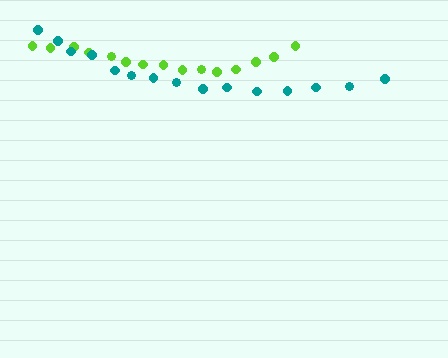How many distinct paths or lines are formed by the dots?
There are 2 distinct paths.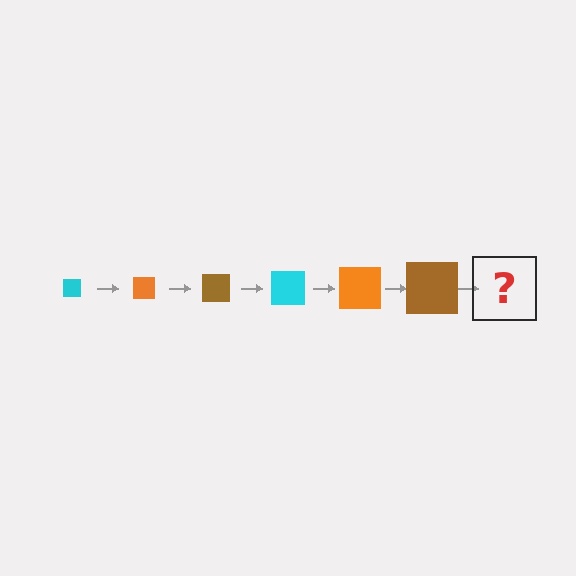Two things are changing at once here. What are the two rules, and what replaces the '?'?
The two rules are that the square grows larger each step and the color cycles through cyan, orange, and brown. The '?' should be a cyan square, larger than the previous one.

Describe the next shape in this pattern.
It should be a cyan square, larger than the previous one.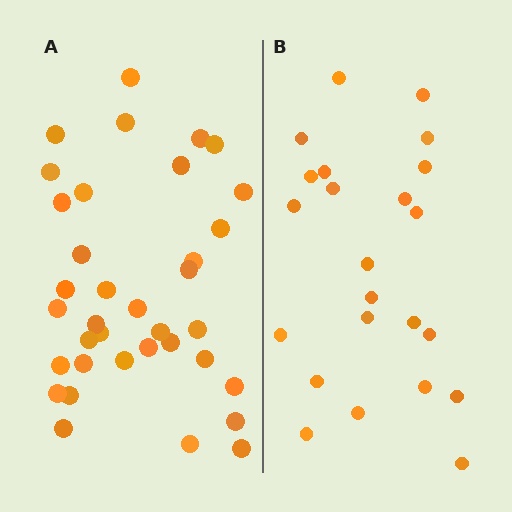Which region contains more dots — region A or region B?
Region A (the left region) has more dots.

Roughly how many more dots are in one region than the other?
Region A has approximately 15 more dots than region B.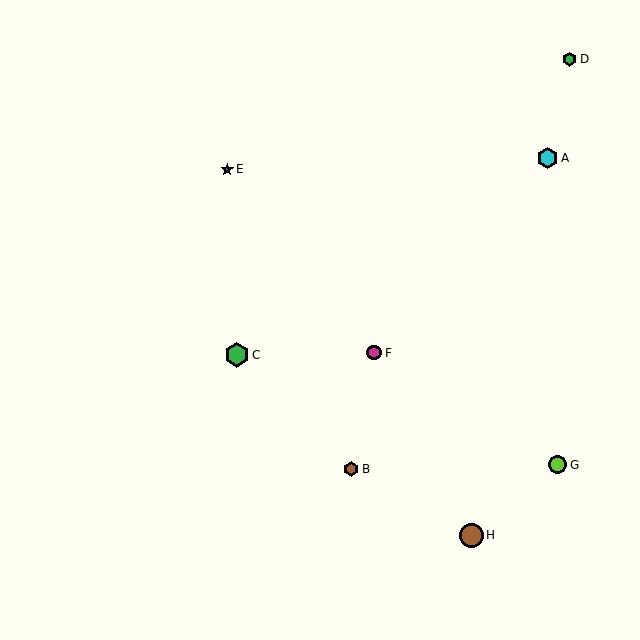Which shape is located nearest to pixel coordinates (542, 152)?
The cyan hexagon (labeled A) at (548, 158) is nearest to that location.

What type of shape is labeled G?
Shape G is a lime circle.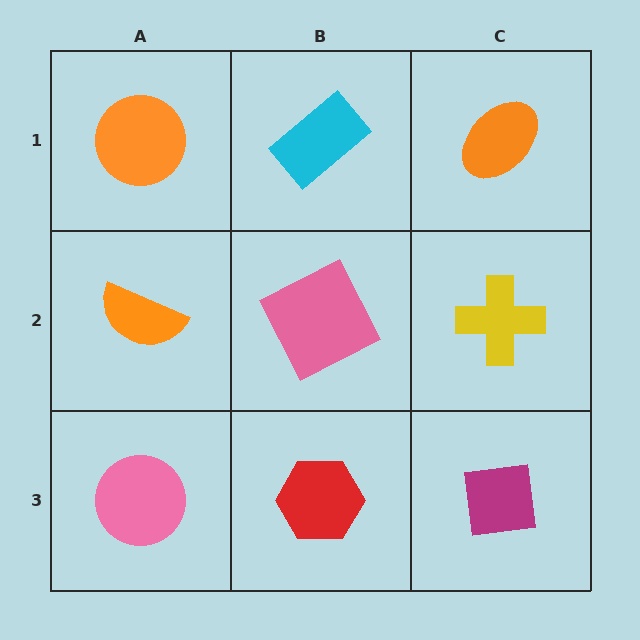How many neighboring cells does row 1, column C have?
2.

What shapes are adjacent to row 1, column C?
A yellow cross (row 2, column C), a cyan rectangle (row 1, column B).